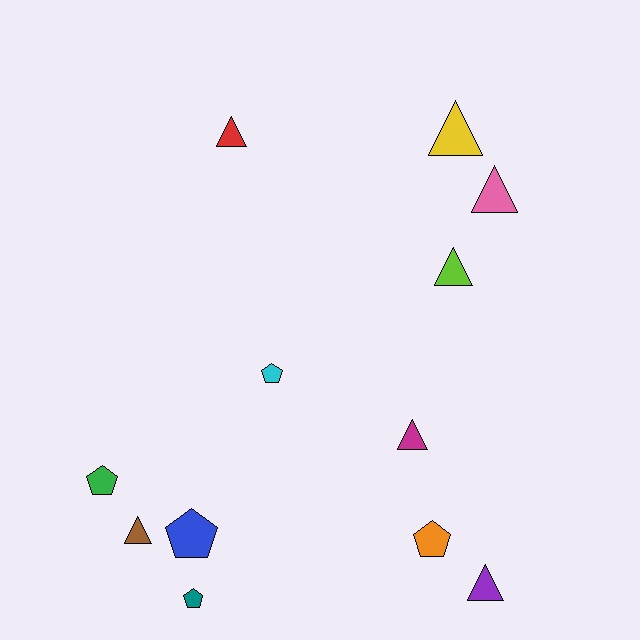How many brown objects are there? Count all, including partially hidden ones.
There is 1 brown object.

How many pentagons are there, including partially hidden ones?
There are 5 pentagons.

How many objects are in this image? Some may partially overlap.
There are 12 objects.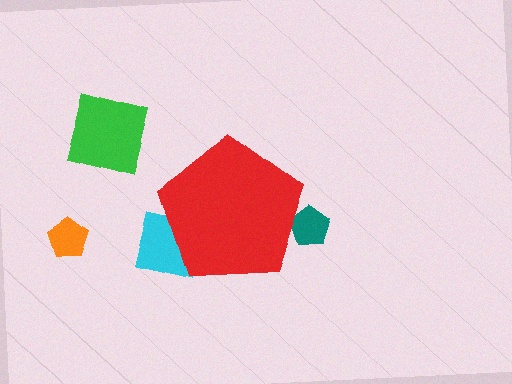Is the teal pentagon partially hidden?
Yes, the teal pentagon is partially hidden behind the red pentagon.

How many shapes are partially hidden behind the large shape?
2 shapes are partially hidden.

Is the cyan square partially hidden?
Yes, the cyan square is partially hidden behind the red pentagon.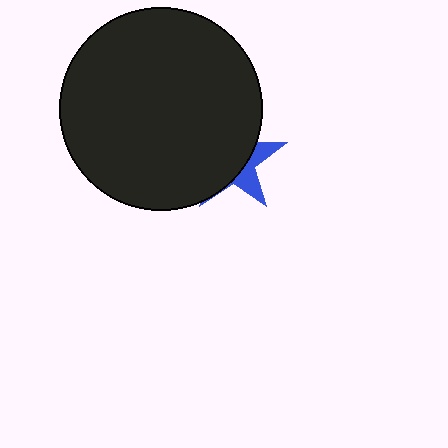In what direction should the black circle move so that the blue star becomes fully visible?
The black circle should move left. That is the shortest direction to clear the overlap and leave the blue star fully visible.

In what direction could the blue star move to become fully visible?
The blue star could move right. That would shift it out from behind the black circle entirely.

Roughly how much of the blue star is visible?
A small part of it is visible (roughly 30%).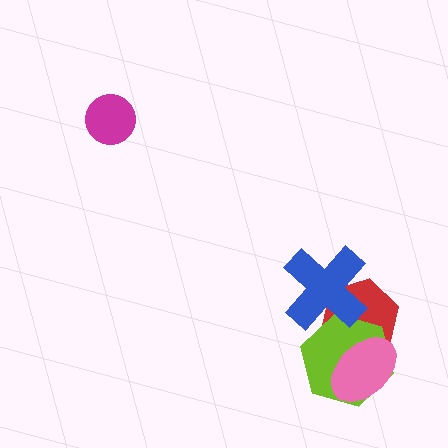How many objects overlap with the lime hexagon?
3 objects overlap with the lime hexagon.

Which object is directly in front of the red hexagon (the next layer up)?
The lime hexagon is directly in front of the red hexagon.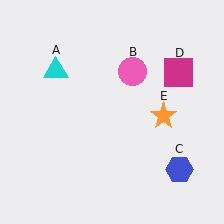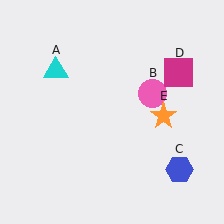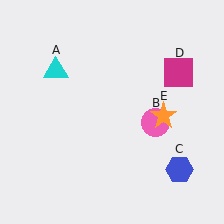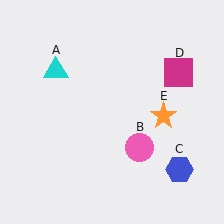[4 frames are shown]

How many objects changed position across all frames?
1 object changed position: pink circle (object B).